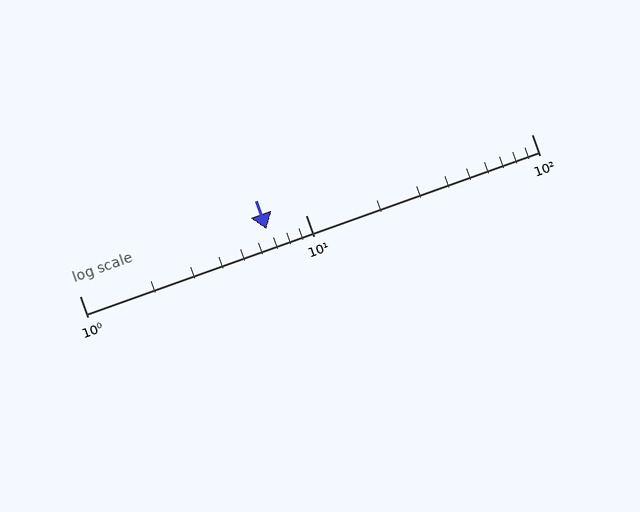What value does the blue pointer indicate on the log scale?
The pointer indicates approximately 6.7.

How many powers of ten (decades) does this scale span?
The scale spans 2 decades, from 1 to 100.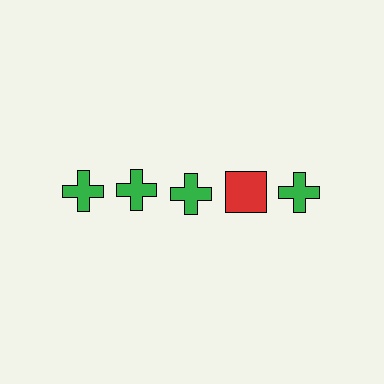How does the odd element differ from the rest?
It differs in both color (red instead of green) and shape (square instead of cross).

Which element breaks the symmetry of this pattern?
The red square in the top row, second from right column breaks the symmetry. All other shapes are green crosses.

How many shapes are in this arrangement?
There are 5 shapes arranged in a grid pattern.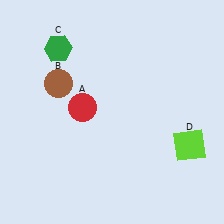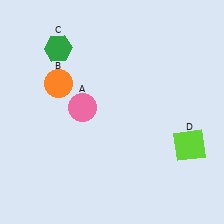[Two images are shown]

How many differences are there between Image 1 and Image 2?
There are 2 differences between the two images.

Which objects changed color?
A changed from red to pink. B changed from brown to orange.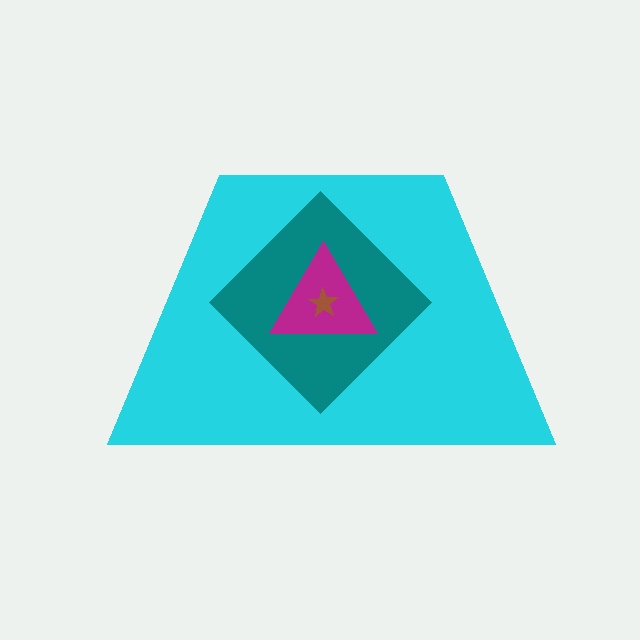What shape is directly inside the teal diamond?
The magenta triangle.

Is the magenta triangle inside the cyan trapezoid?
Yes.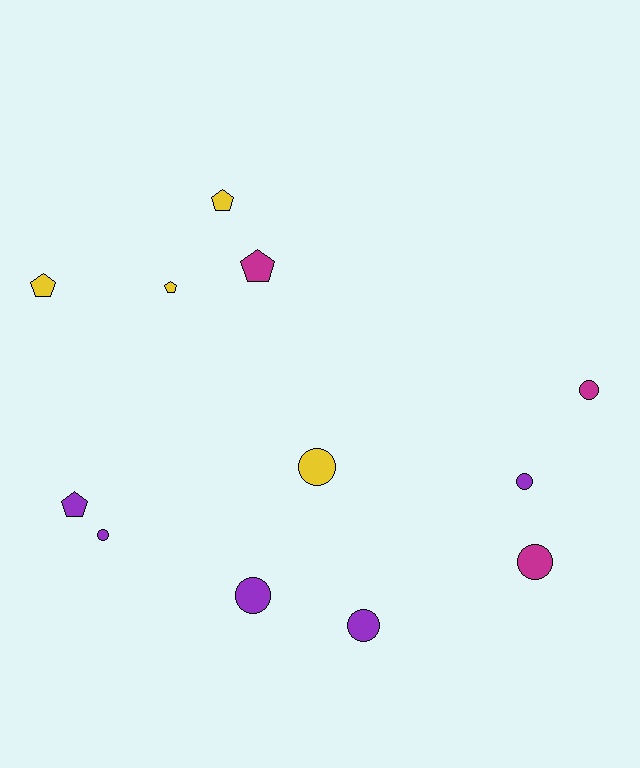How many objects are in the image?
There are 12 objects.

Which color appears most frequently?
Purple, with 5 objects.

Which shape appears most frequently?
Circle, with 7 objects.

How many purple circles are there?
There are 4 purple circles.